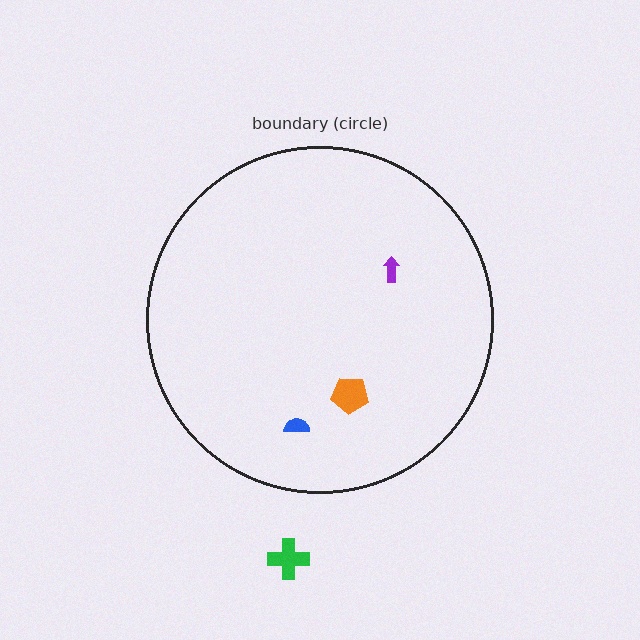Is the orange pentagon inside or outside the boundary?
Inside.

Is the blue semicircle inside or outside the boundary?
Inside.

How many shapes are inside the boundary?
3 inside, 1 outside.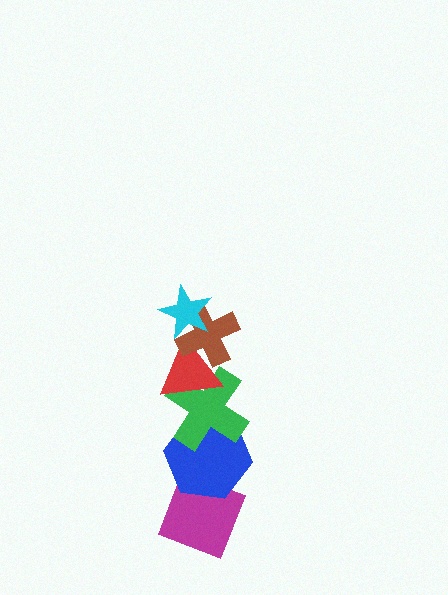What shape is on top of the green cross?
The red triangle is on top of the green cross.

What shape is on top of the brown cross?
The cyan star is on top of the brown cross.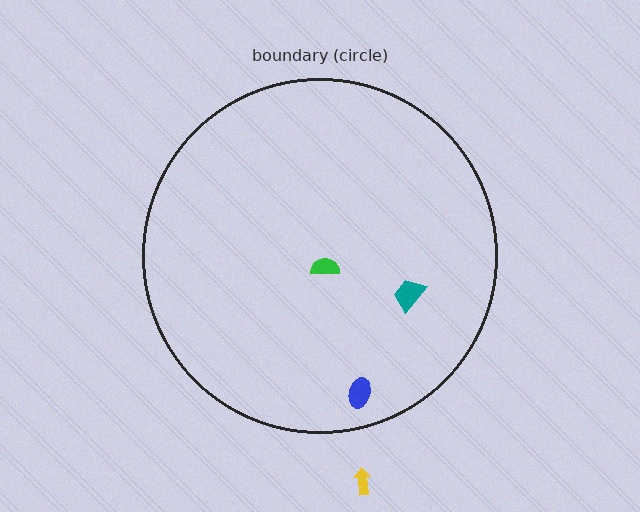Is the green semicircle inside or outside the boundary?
Inside.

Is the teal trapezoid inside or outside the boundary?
Inside.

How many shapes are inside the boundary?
3 inside, 1 outside.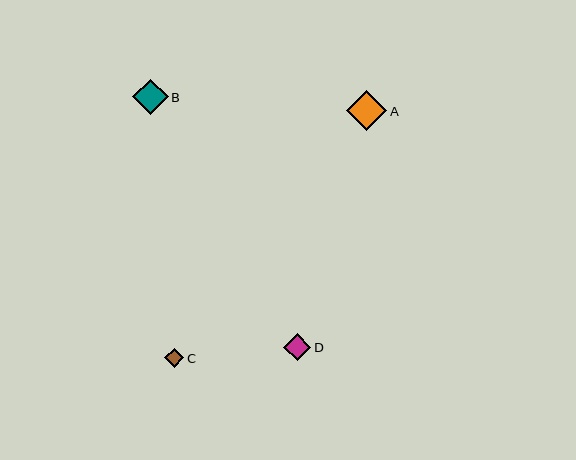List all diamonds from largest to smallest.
From largest to smallest: A, B, D, C.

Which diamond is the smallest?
Diamond C is the smallest with a size of approximately 19 pixels.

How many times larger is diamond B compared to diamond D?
Diamond B is approximately 1.3 times the size of diamond D.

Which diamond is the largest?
Diamond A is the largest with a size of approximately 40 pixels.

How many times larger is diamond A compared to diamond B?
Diamond A is approximately 1.1 times the size of diamond B.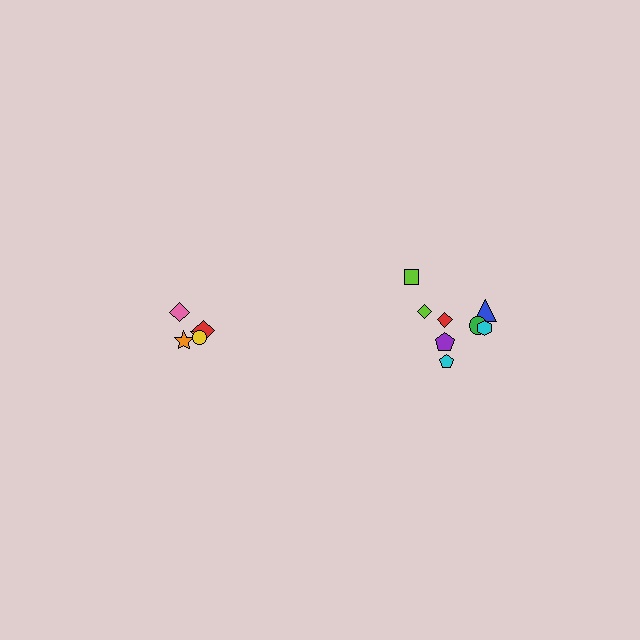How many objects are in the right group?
There are 8 objects.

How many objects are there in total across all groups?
There are 13 objects.